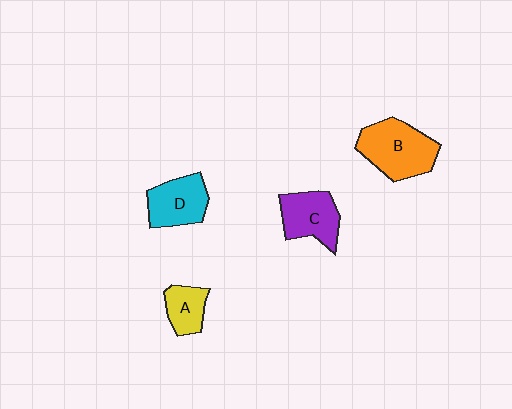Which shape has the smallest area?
Shape A (yellow).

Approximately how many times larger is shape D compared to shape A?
Approximately 1.5 times.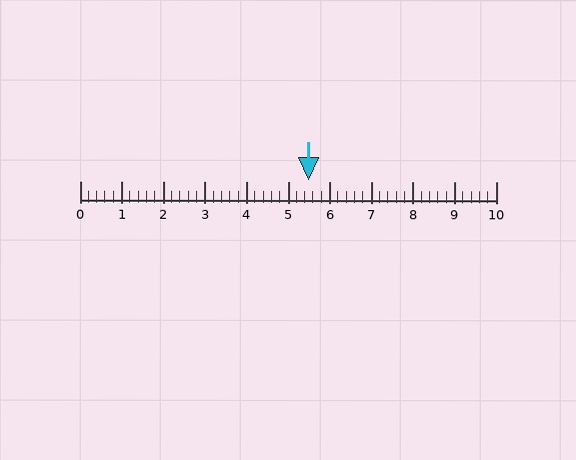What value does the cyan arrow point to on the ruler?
The cyan arrow points to approximately 5.5.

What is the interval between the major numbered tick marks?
The major tick marks are spaced 1 units apart.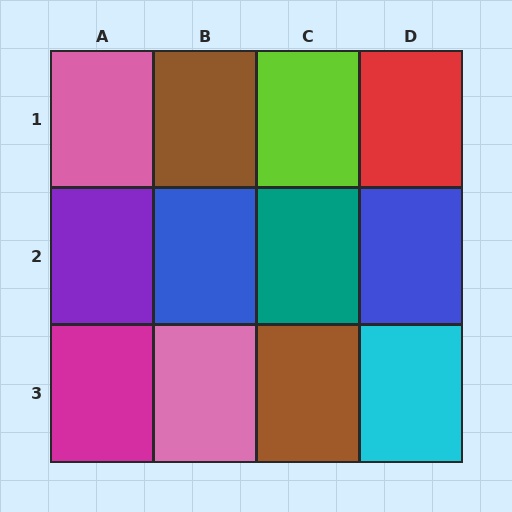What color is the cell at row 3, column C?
Brown.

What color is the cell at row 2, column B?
Blue.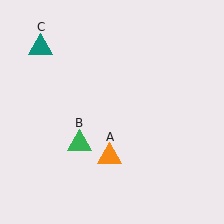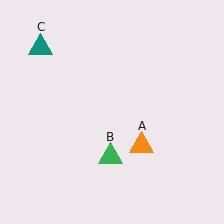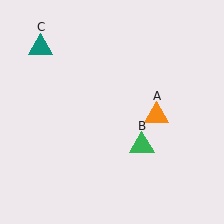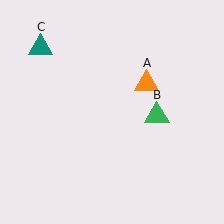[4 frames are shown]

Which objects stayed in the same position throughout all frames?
Teal triangle (object C) remained stationary.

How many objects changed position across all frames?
2 objects changed position: orange triangle (object A), green triangle (object B).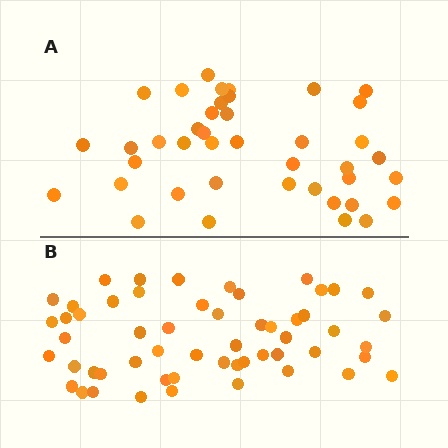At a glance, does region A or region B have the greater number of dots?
Region B (the bottom region) has more dots.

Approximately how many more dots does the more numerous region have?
Region B has approximately 15 more dots than region A.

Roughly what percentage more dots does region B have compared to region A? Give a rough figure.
About 35% more.